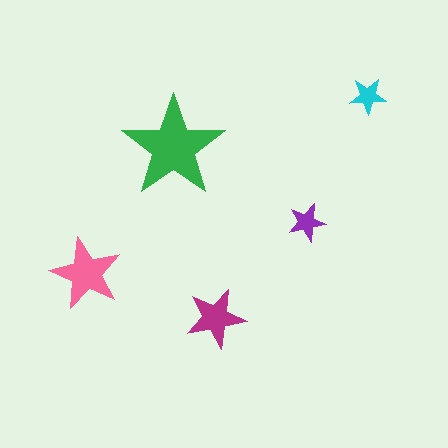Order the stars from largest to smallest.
the green one, the pink one, the magenta one, the purple one, the cyan one.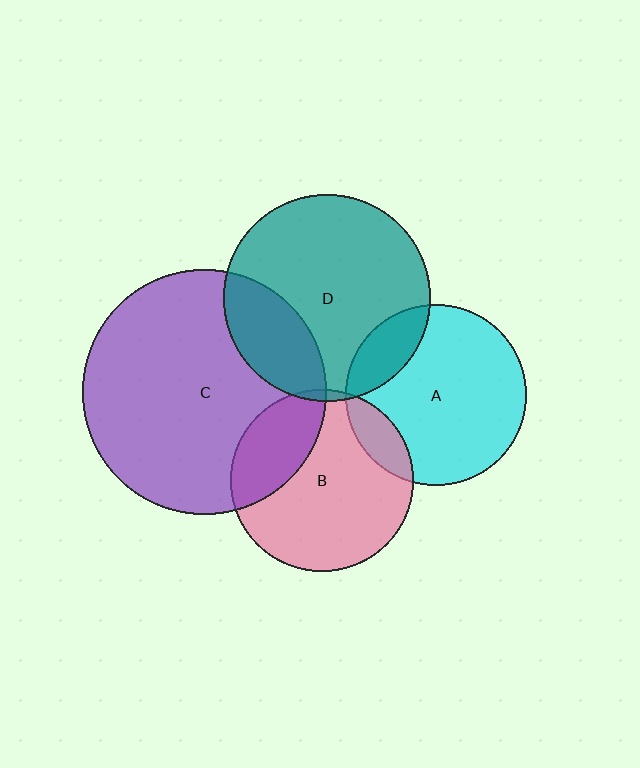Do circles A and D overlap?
Yes.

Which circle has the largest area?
Circle C (purple).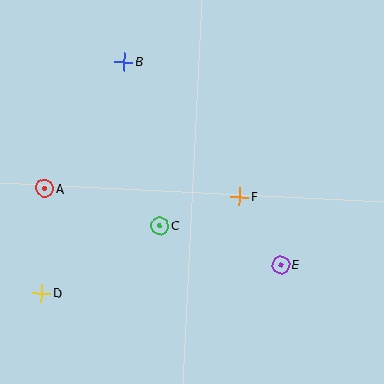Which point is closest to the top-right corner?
Point F is closest to the top-right corner.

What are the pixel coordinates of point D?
Point D is at (41, 293).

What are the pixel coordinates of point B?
Point B is at (124, 62).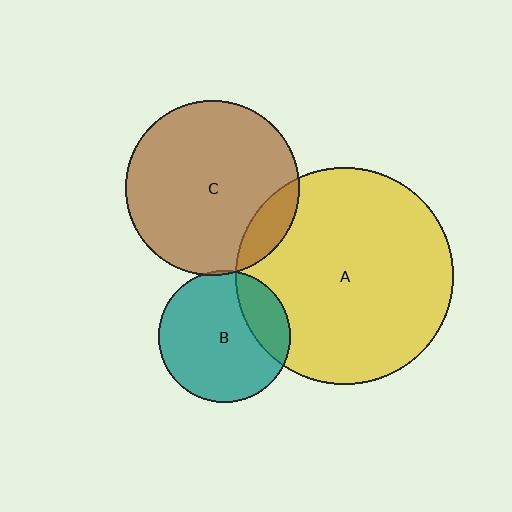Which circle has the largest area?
Circle A (yellow).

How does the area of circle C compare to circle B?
Approximately 1.8 times.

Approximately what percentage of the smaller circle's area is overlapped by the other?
Approximately 20%.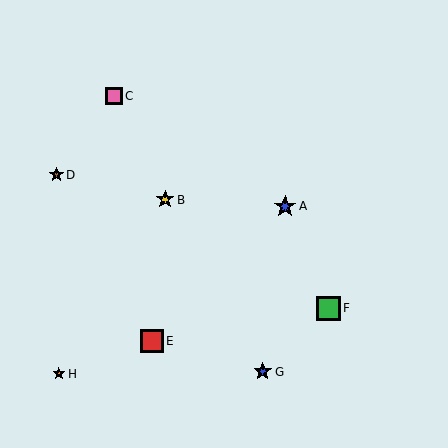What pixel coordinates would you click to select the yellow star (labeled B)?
Click at (165, 200) to select the yellow star B.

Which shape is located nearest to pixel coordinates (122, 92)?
The pink square (labeled C) at (114, 96) is nearest to that location.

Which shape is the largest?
The green square (labeled F) is the largest.